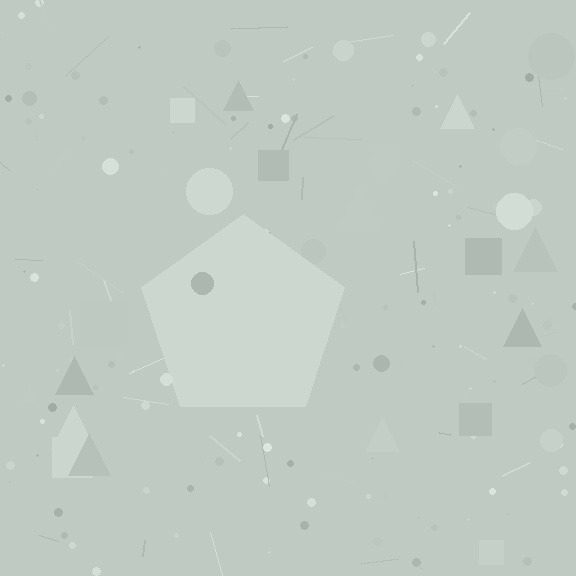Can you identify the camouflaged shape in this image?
The camouflaged shape is a pentagon.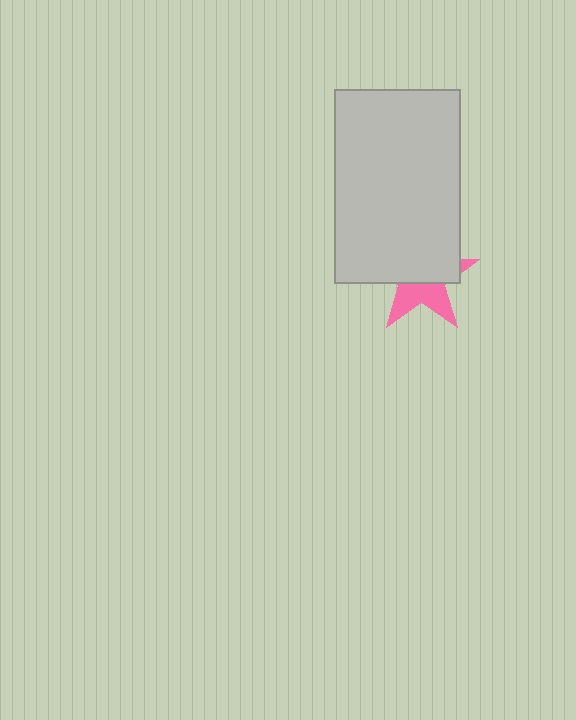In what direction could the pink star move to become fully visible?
The pink star could move down. That would shift it out from behind the light gray rectangle entirely.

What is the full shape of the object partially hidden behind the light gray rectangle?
The partially hidden object is a pink star.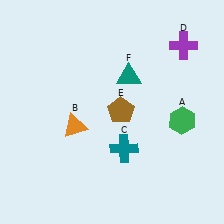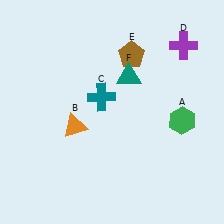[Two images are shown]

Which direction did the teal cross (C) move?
The teal cross (C) moved up.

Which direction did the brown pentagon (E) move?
The brown pentagon (E) moved up.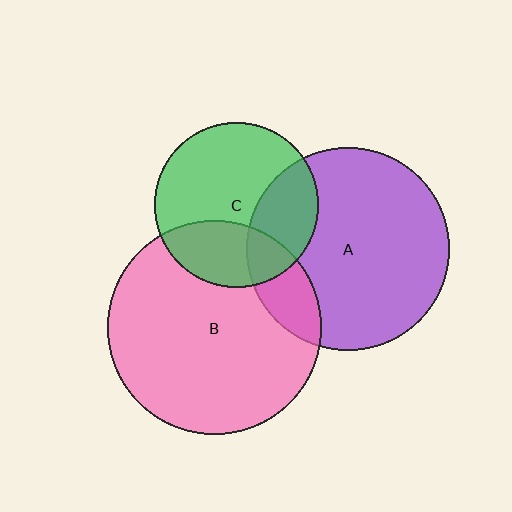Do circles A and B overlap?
Yes.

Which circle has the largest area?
Circle B (pink).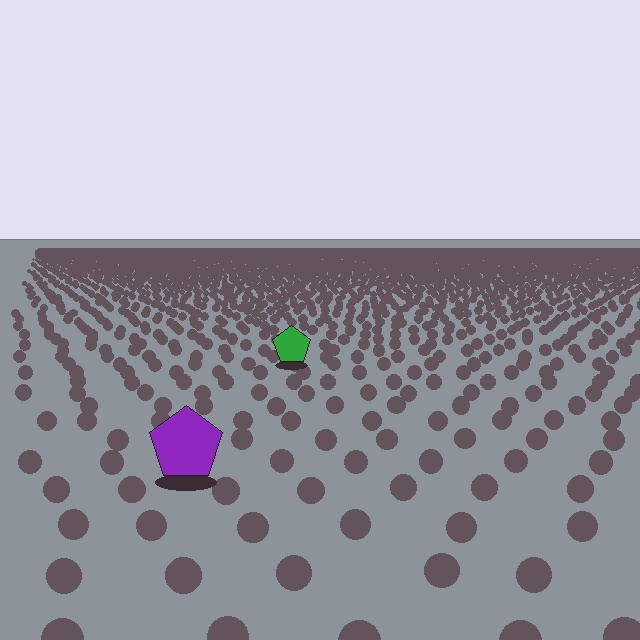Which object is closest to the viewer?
The purple pentagon is closest. The texture marks near it are larger and more spread out.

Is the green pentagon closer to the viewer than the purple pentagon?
No. The purple pentagon is closer — you can tell from the texture gradient: the ground texture is coarser near it.